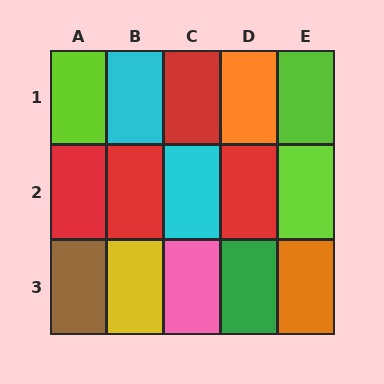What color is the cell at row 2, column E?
Lime.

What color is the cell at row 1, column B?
Cyan.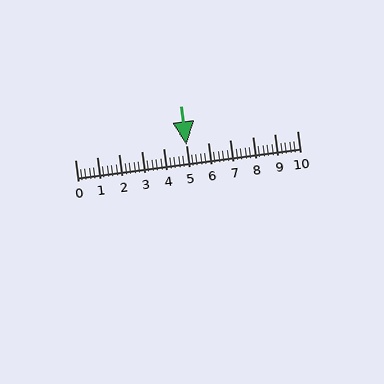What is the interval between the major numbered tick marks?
The major tick marks are spaced 1 units apart.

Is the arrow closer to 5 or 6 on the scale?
The arrow is closer to 5.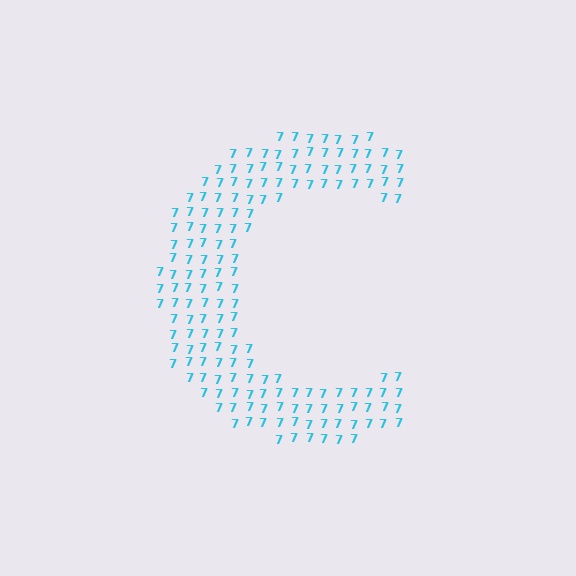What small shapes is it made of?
It is made of small digit 7's.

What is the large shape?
The large shape is the letter C.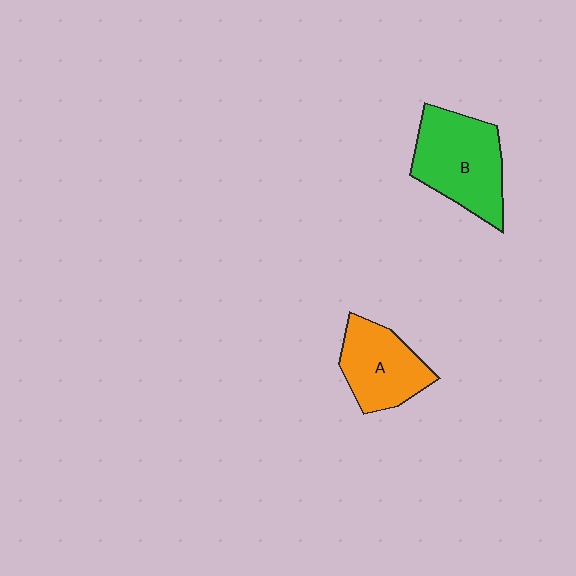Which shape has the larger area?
Shape B (green).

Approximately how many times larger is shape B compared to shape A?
Approximately 1.3 times.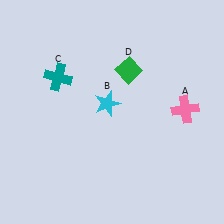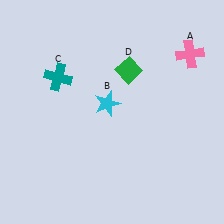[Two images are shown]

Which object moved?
The pink cross (A) moved up.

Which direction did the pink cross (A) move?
The pink cross (A) moved up.